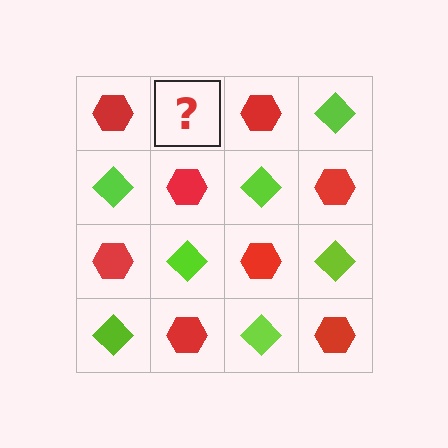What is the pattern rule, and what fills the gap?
The rule is that it alternates red hexagon and lime diamond in a checkerboard pattern. The gap should be filled with a lime diamond.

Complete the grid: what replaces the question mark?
The question mark should be replaced with a lime diamond.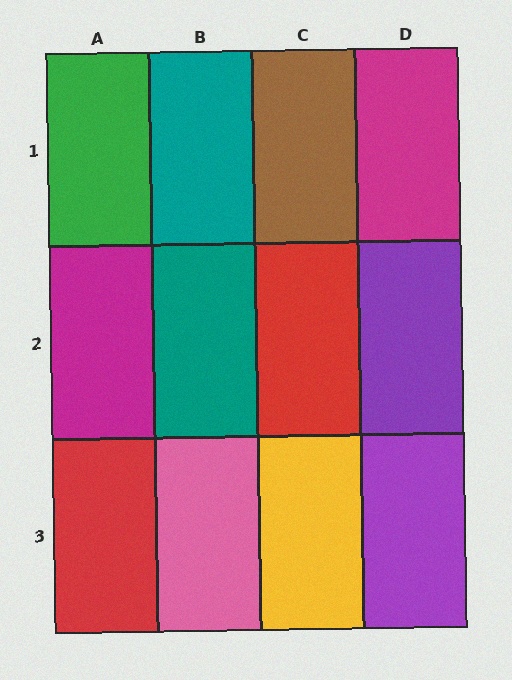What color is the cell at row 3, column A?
Red.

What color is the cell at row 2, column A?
Magenta.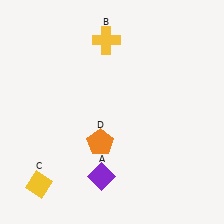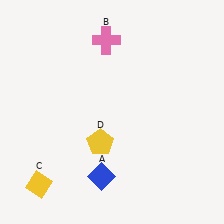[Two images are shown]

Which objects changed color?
A changed from purple to blue. B changed from yellow to pink. D changed from orange to yellow.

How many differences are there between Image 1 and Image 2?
There are 3 differences between the two images.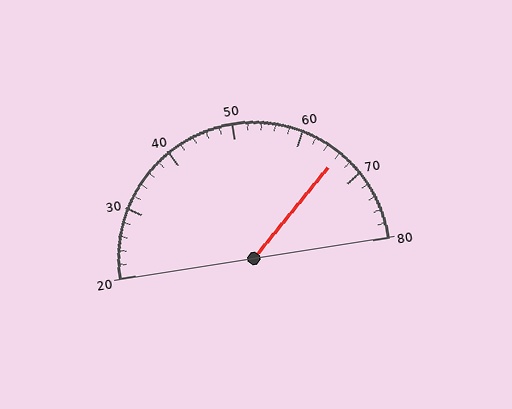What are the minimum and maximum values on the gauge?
The gauge ranges from 20 to 80.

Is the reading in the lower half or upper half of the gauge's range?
The reading is in the upper half of the range (20 to 80).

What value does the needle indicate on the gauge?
The needle indicates approximately 66.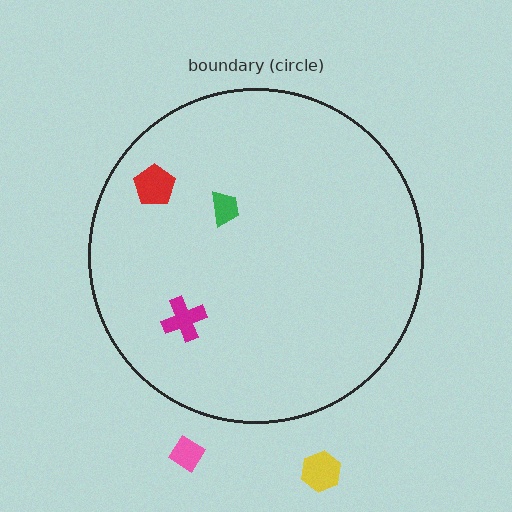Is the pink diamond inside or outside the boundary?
Outside.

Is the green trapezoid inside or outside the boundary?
Inside.